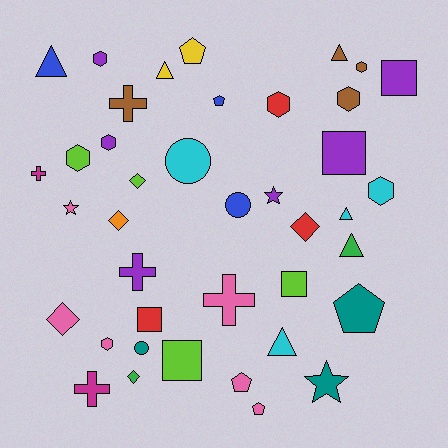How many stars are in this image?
There are 3 stars.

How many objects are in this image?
There are 40 objects.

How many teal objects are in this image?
There are 3 teal objects.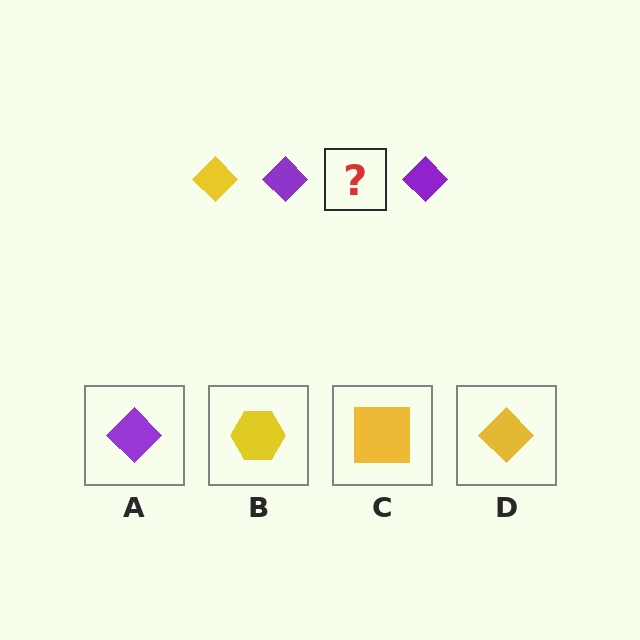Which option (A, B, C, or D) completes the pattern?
D.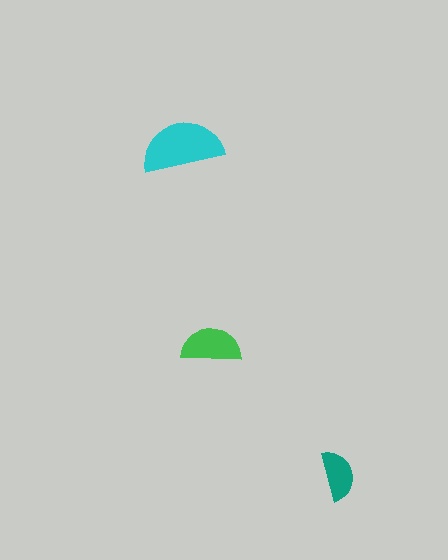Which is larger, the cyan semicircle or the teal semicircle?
The cyan one.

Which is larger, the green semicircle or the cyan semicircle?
The cyan one.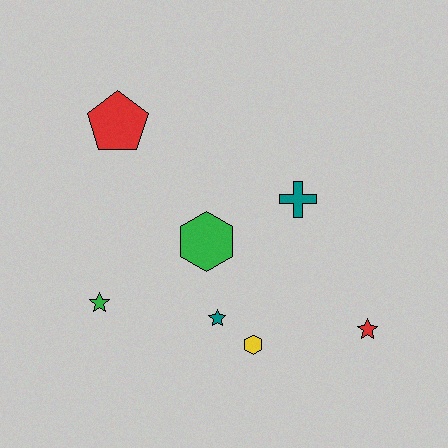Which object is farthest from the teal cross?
The green star is farthest from the teal cross.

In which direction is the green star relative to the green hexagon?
The green star is to the left of the green hexagon.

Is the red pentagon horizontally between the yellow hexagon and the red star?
No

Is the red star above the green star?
No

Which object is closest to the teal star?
The yellow hexagon is closest to the teal star.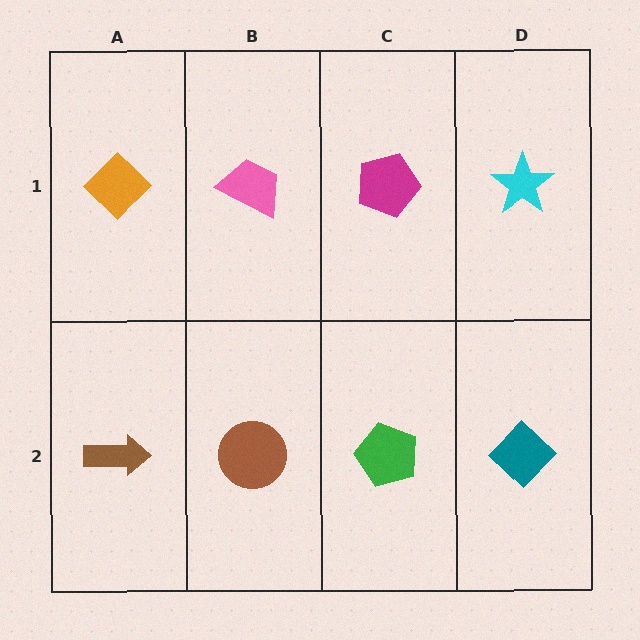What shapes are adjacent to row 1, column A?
A brown arrow (row 2, column A), a pink trapezoid (row 1, column B).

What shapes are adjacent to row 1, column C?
A green pentagon (row 2, column C), a pink trapezoid (row 1, column B), a cyan star (row 1, column D).